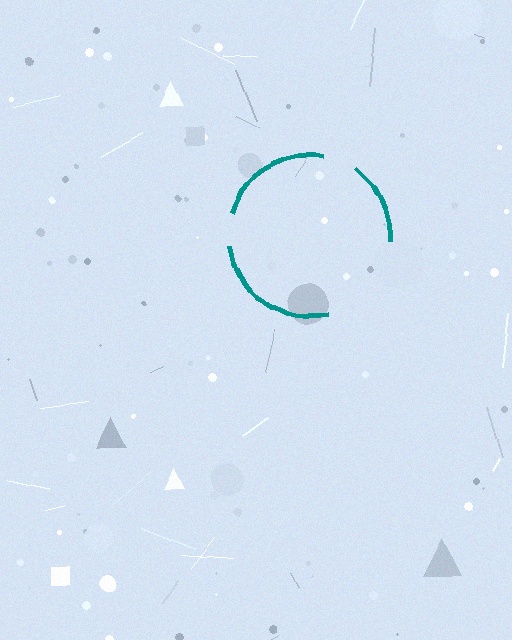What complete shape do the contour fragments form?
The contour fragments form a circle.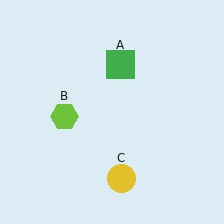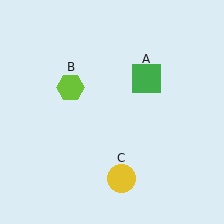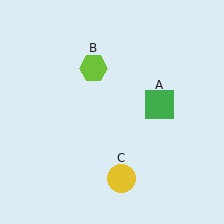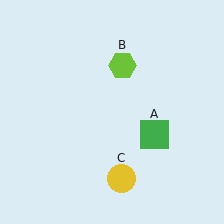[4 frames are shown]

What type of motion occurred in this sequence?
The green square (object A), lime hexagon (object B) rotated clockwise around the center of the scene.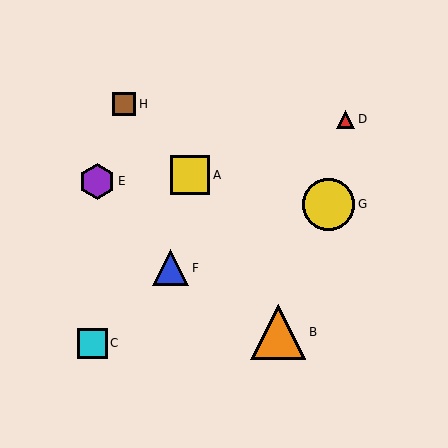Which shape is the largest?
The orange triangle (labeled B) is the largest.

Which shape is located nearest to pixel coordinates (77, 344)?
The cyan square (labeled C) at (92, 343) is nearest to that location.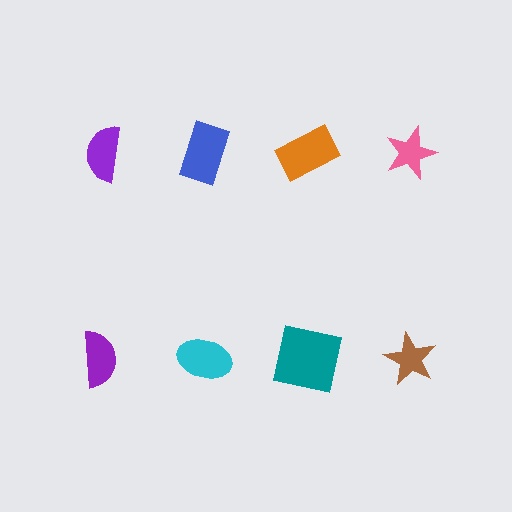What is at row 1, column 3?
An orange rectangle.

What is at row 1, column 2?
A blue rectangle.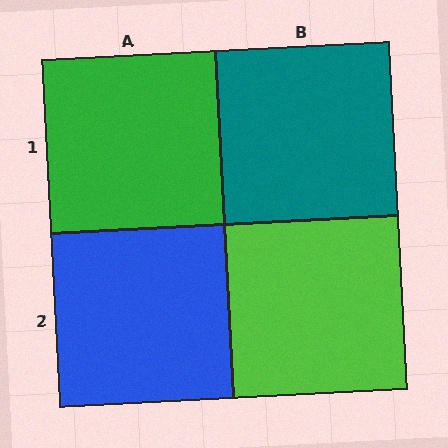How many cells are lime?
1 cell is lime.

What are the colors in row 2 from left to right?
Blue, lime.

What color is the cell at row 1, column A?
Green.